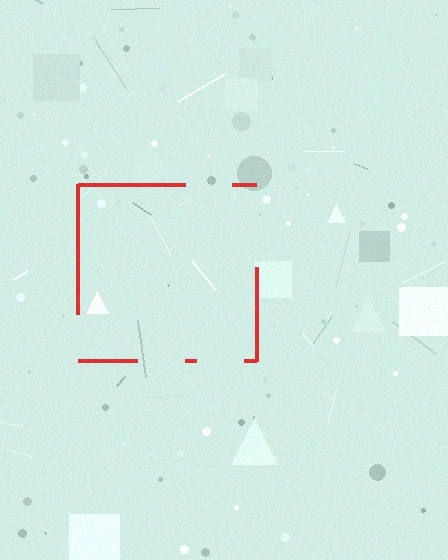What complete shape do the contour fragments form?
The contour fragments form a square.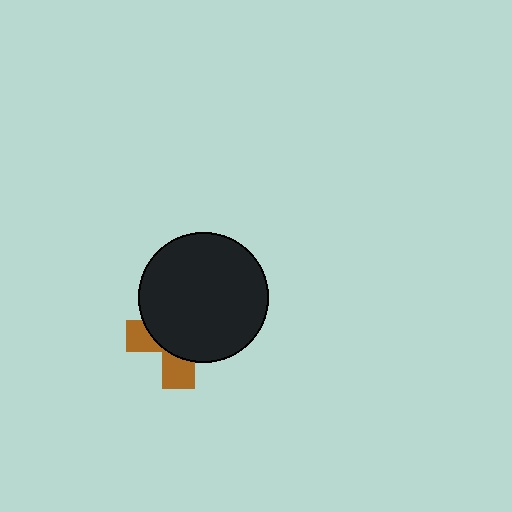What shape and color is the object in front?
The object in front is a black circle.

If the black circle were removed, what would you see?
You would see the complete brown cross.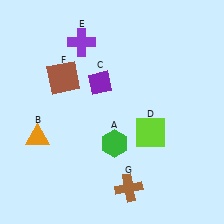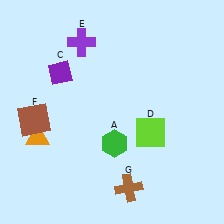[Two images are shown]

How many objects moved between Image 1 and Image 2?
2 objects moved between the two images.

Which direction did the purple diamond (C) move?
The purple diamond (C) moved left.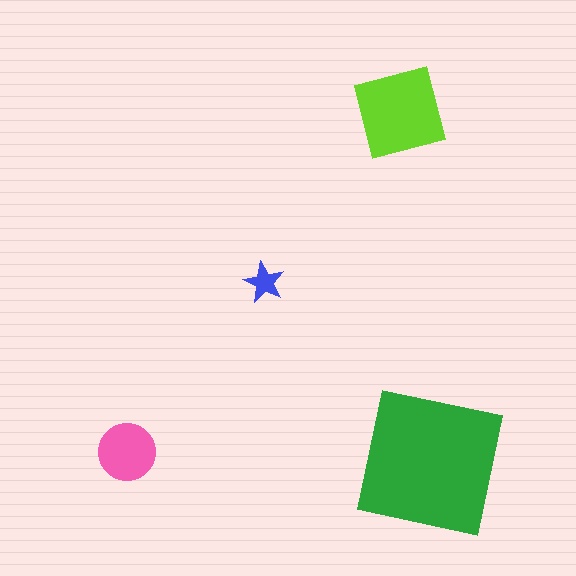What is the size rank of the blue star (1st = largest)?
4th.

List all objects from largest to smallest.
The green square, the lime square, the pink circle, the blue star.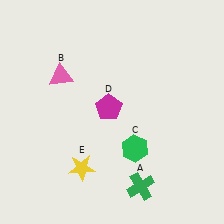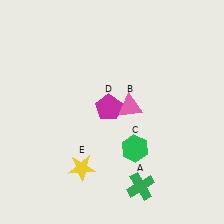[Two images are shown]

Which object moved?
The pink triangle (B) moved right.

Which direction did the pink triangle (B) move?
The pink triangle (B) moved right.